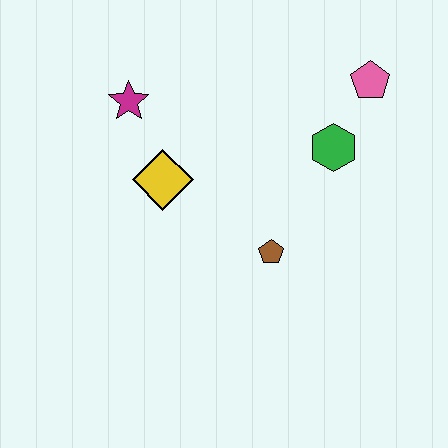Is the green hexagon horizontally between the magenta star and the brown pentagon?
No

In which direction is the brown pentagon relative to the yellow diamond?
The brown pentagon is to the right of the yellow diamond.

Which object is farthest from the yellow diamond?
The pink pentagon is farthest from the yellow diamond.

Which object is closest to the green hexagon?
The pink pentagon is closest to the green hexagon.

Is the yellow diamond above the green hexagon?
No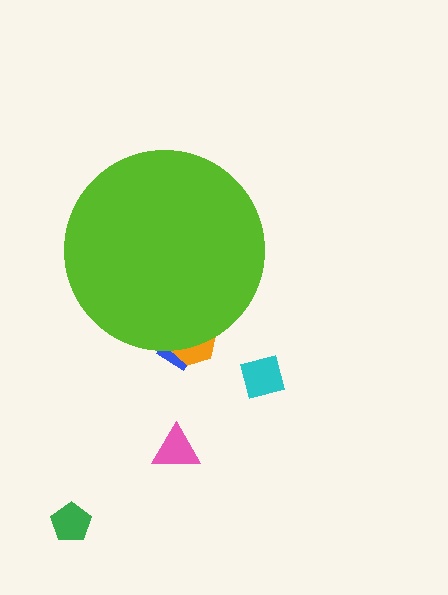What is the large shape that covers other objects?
A lime circle.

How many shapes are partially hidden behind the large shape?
2 shapes are partially hidden.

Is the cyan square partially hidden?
No, the cyan square is fully visible.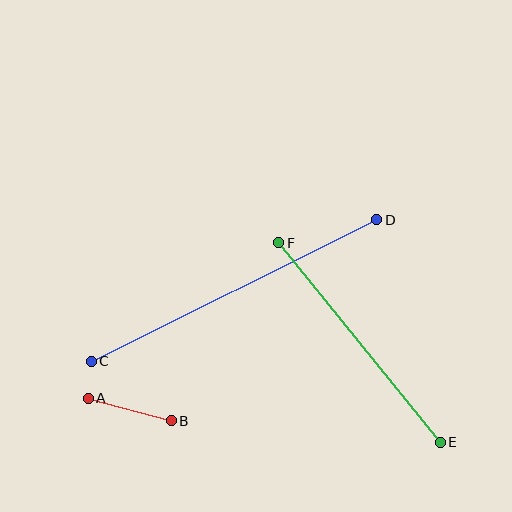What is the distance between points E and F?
The distance is approximately 257 pixels.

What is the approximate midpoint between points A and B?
The midpoint is at approximately (130, 409) pixels.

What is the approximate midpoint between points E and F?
The midpoint is at approximately (359, 342) pixels.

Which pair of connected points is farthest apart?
Points C and D are farthest apart.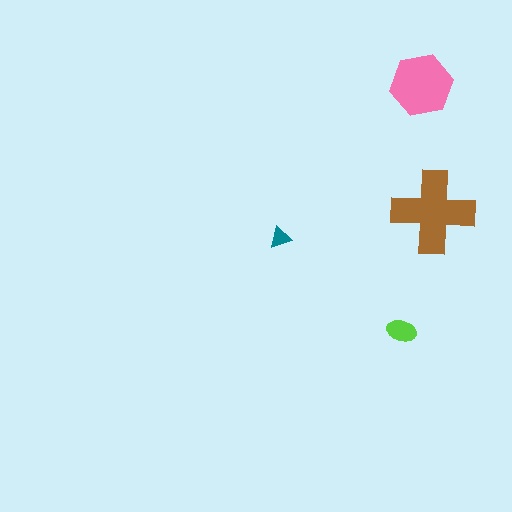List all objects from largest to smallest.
The brown cross, the pink hexagon, the lime ellipse, the teal triangle.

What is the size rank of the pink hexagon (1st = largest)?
2nd.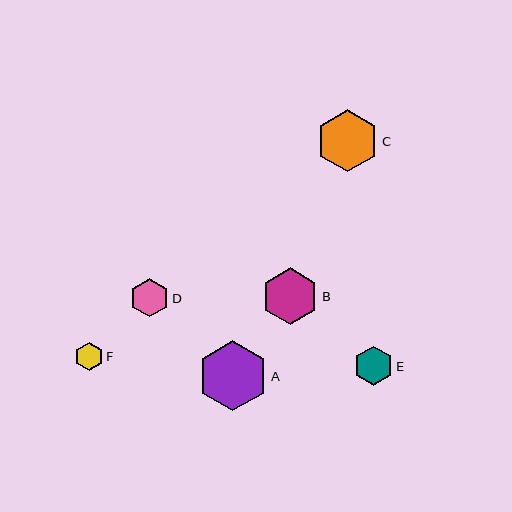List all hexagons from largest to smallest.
From largest to smallest: A, C, B, E, D, F.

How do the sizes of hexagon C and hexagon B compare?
Hexagon C and hexagon B are approximately the same size.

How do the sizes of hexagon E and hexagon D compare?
Hexagon E and hexagon D are approximately the same size.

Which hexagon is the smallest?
Hexagon F is the smallest with a size of approximately 28 pixels.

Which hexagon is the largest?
Hexagon A is the largest with a size of approximately 70 pixels.